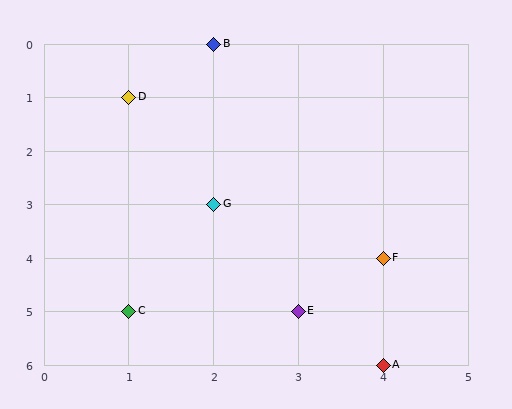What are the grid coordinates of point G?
Point G is at grid coordinates (2, 3).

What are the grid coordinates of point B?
Point B is at grid coordinates (2, 0).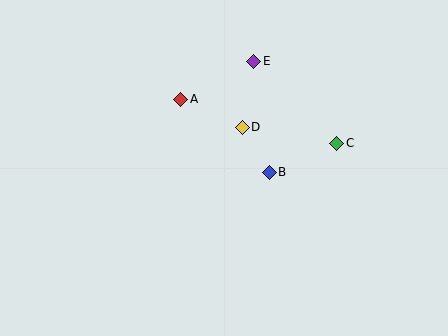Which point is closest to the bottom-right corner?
Point C is closest to the bottom-right corner.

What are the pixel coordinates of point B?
Point B is at (269, 172).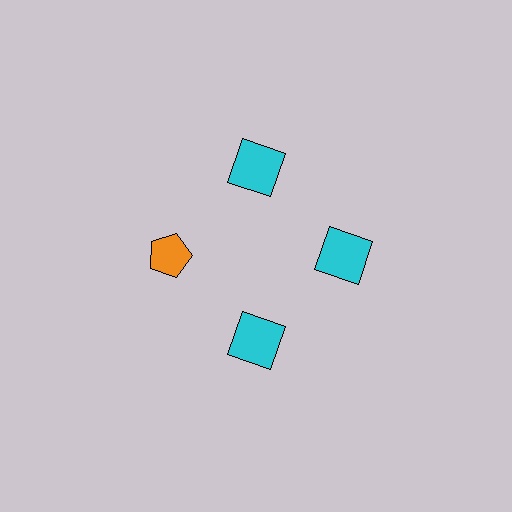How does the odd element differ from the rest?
It differs in both color (orange instead of cyan) and shape (pentagon instead of square).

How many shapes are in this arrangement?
There are 4 shapes arranged in a ring pattern.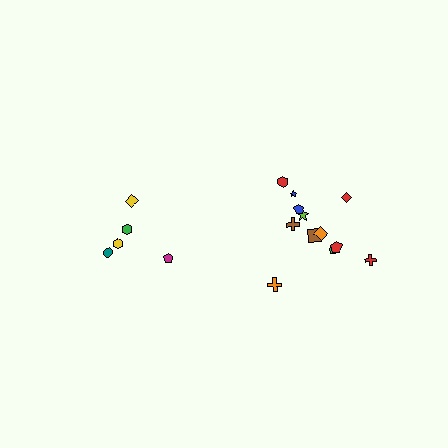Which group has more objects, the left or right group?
The right group.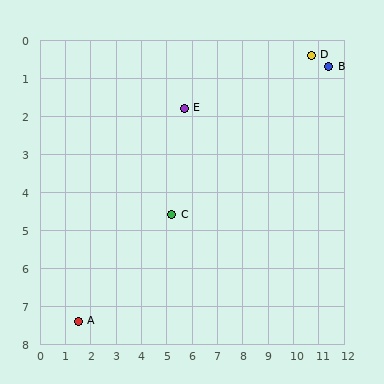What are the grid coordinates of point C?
Point C is at approximately (5.2, 4.6).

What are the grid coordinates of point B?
Point B is at approximately (11.4, 0.7).